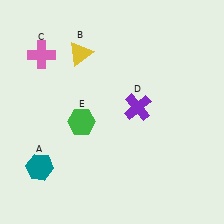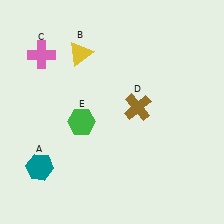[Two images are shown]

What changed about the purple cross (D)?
In Image 1, D is purple. In Image 2, it changed to brown.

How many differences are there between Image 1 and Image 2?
There is 1 difference between the two images.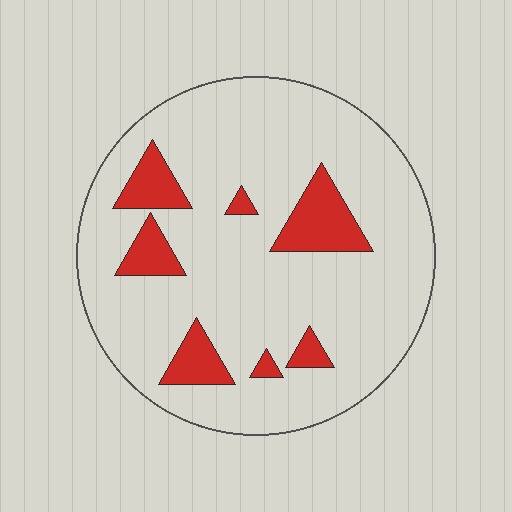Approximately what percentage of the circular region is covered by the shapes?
Approximately 15%.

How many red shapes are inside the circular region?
7.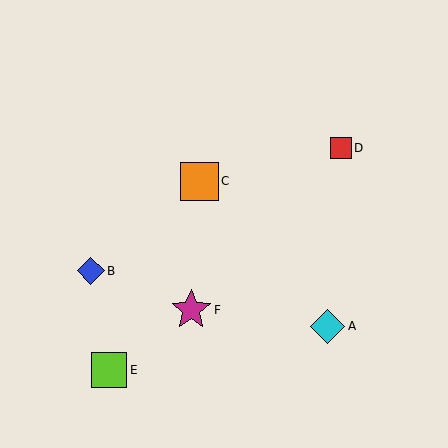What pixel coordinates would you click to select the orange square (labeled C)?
Click at (199, 181) to select the orange square C.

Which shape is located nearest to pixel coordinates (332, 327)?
The cyan diamond (labeled A) at (327, 326) is nearest to that location.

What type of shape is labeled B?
Shape B is a blue diamond.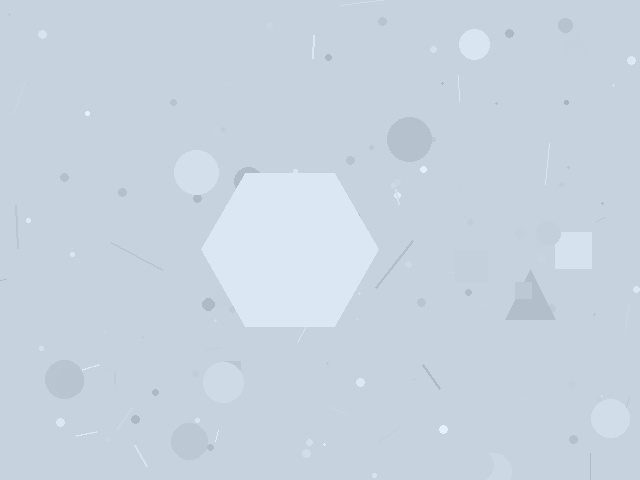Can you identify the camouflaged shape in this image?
The camouflaged shape is a hexagon.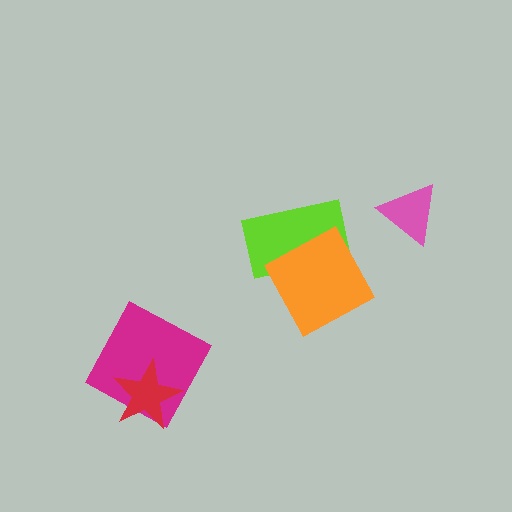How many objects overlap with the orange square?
1 object overlaps with the orange square.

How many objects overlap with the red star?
1 object overlaps with the red star.